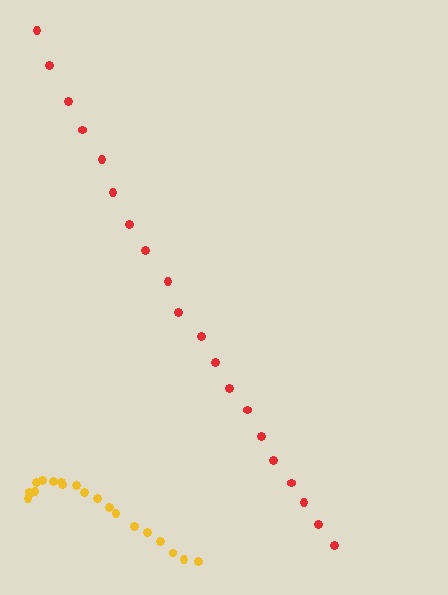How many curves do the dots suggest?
There are 2 distinct paths.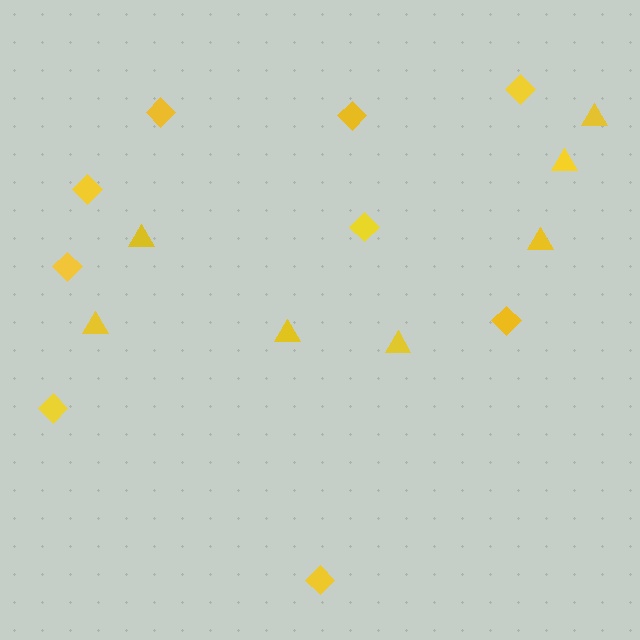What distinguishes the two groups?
There are 2 groups: one group of diamonds (9) and one group of triangles (7).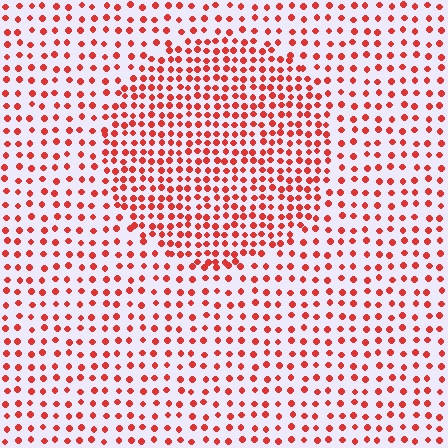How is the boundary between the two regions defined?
The boundary is defined by a change in element density (approximately 1.8x ratio). All elements are the same color, size, and shape.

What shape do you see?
I see a circle.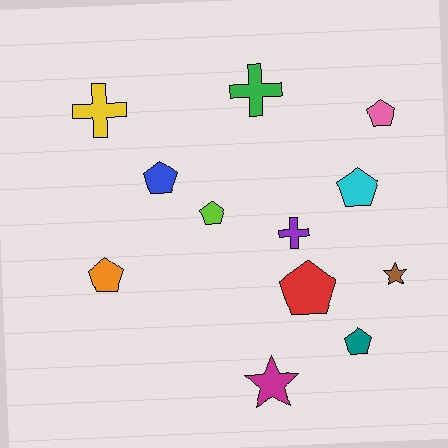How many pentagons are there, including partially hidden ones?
There are 7 pentagons.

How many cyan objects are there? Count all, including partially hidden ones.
There is 1 cyan object.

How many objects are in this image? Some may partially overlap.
There are 12 objects.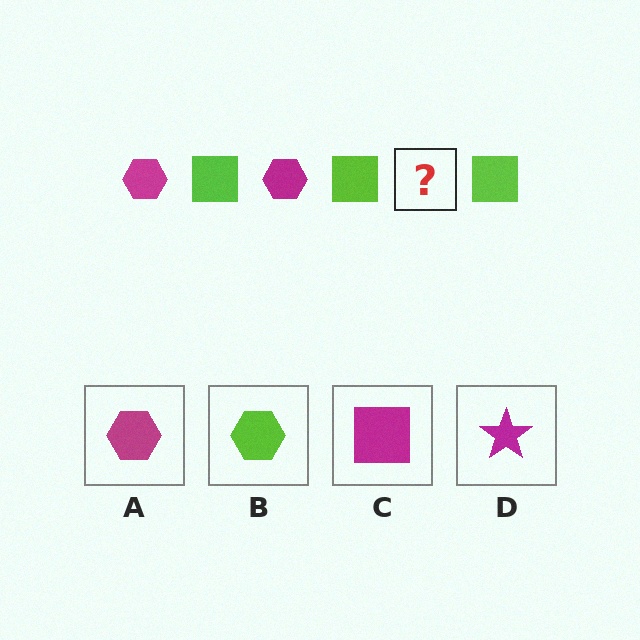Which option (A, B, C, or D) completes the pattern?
A.